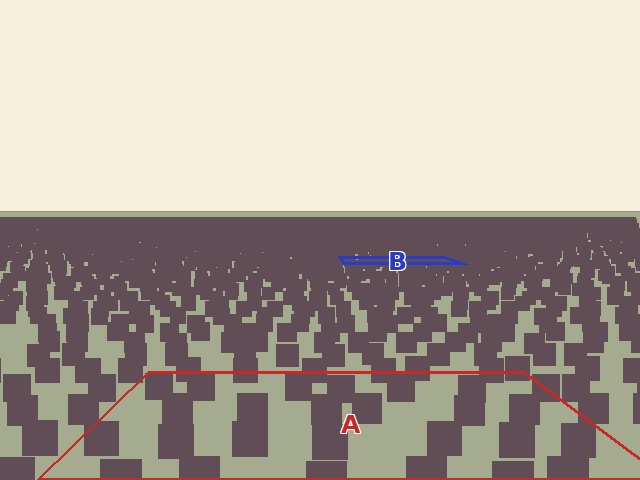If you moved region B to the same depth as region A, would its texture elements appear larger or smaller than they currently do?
They would appear larger. At a closer depth, the same texture elements are projected at a bigger on-screen size.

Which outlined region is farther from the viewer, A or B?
Region B is farther from the viewer — the texture elements inside it appear smaller and more densely packed.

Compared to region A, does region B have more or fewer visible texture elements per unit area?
Region B has more texture elements per unit area — they are packed more densely because it is farther away.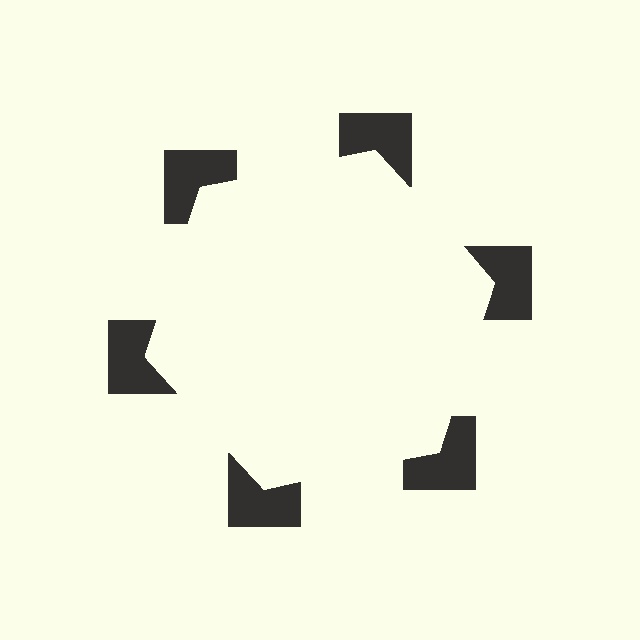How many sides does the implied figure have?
6 sides.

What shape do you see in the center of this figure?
An illusory hexagon — its edges are inferred from the aligned wedge cuts in the notched squares, not physically drawn.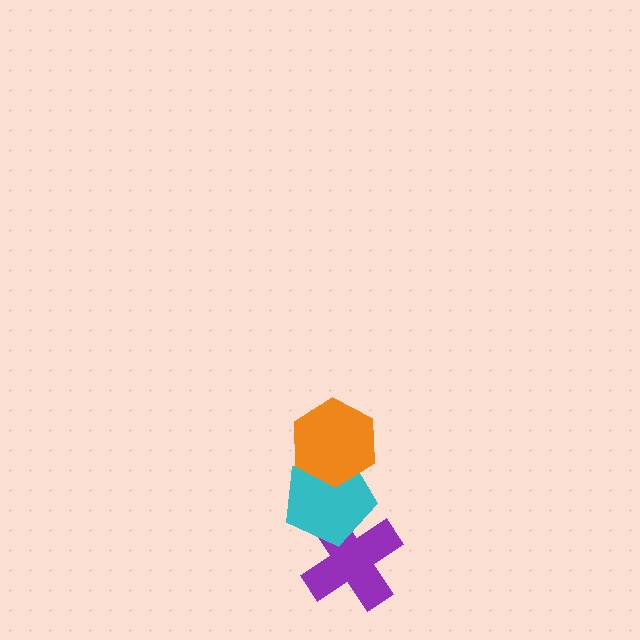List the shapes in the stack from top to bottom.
From top to bottom: the orange hexagon, the cyan pentagon, the purple cross.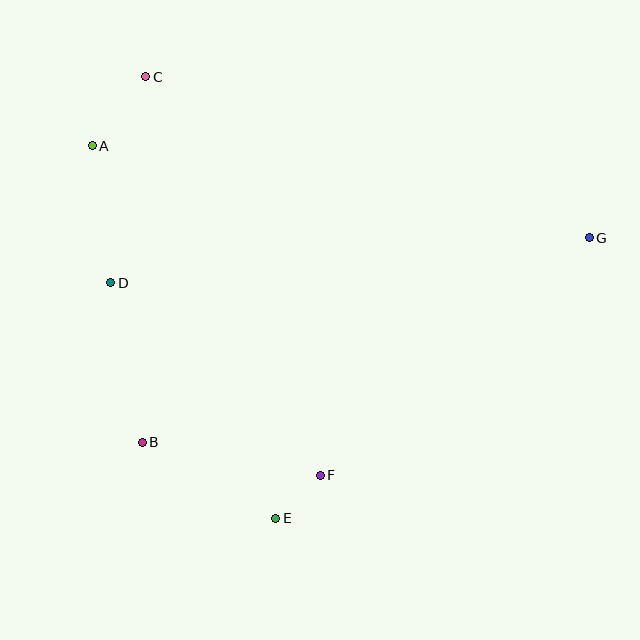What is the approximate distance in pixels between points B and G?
The distance between B and G is approximately 491 pixels.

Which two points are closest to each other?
Points E and F are closest to each other.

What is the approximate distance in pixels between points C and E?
The distance between C and E is approximately 460 pixels.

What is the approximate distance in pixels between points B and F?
The distance between B and F is approximately 181 pixels.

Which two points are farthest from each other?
Points A and G are farthest from each other.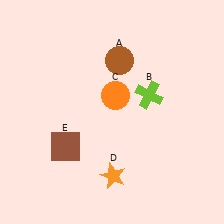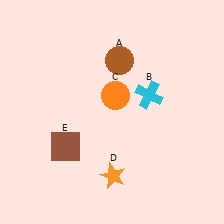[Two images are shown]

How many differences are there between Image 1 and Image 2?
There is 1 difference between the two images.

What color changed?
The cross (B) changed from lime in Image 1 to cyan in Image 2.